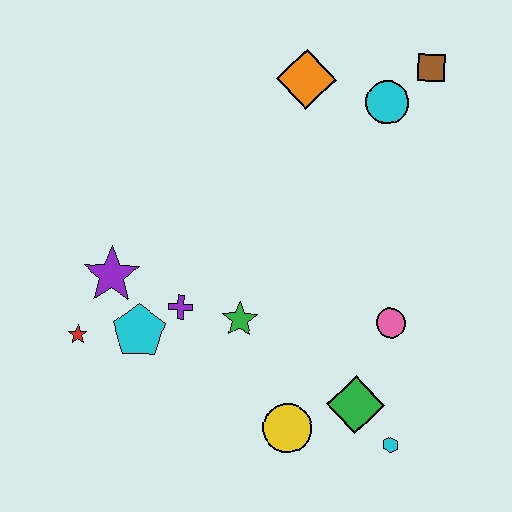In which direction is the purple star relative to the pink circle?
The purple star is to the left of the pink circle.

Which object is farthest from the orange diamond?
The cyan hexagon is farthest from the orange diamond.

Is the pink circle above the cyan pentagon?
Yes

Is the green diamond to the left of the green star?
No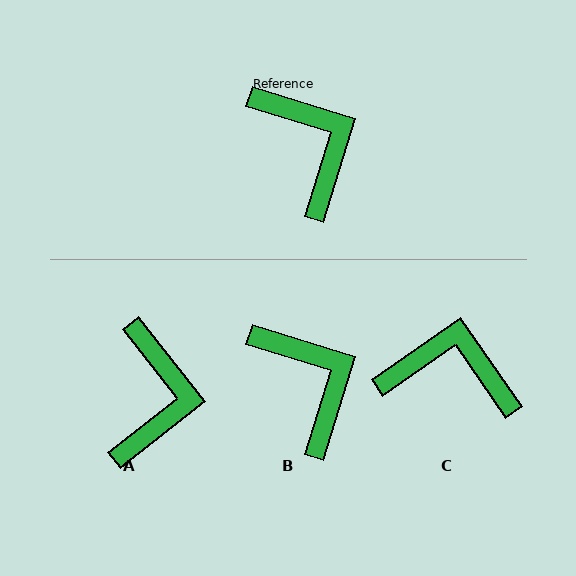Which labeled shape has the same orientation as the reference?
B.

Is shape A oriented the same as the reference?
No, it is off by about 35 degrees.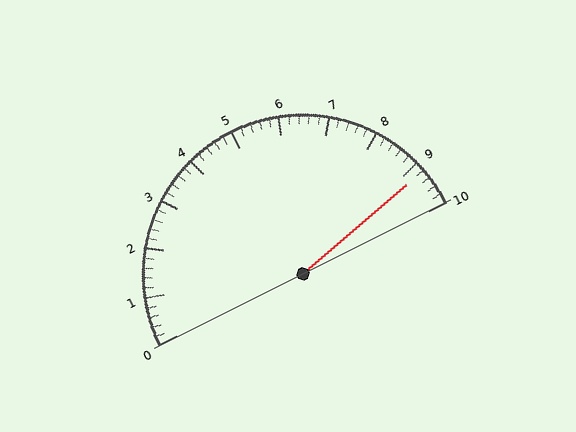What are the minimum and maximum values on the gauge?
The gauge ranges from 0 to 10.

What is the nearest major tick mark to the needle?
The nearest major tick mark is 9.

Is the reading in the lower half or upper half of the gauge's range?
The reading is in the upper half of the range (0 to 10).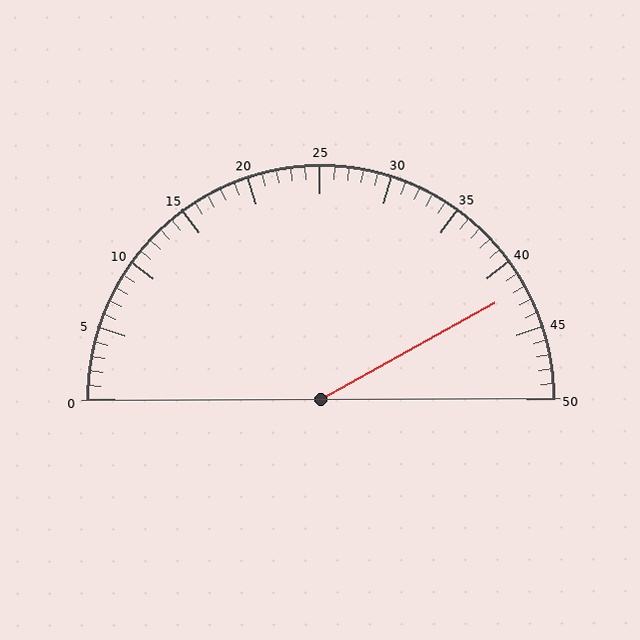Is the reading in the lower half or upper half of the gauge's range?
The reading is in the upper half of the range (0 to 50).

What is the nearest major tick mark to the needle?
The nearest major tick mark is 40.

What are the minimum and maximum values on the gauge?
The gauge ranges from 0 to 50.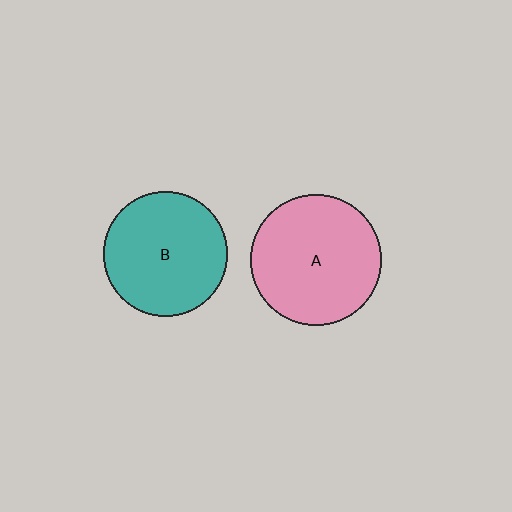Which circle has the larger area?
Circle A (pink).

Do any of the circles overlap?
No, none of the circles overlap.